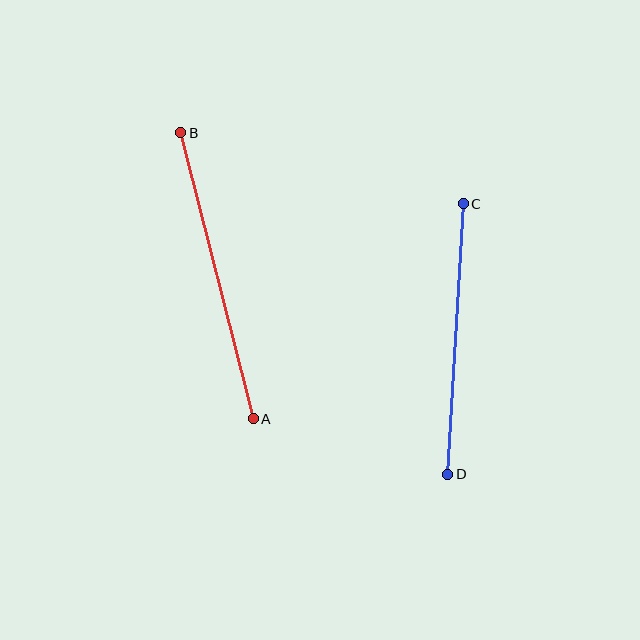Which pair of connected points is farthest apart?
Points A and B are farthest apart.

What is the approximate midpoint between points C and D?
The midpoint is at approximately (455, 339) pixels.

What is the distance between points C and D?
The distance is approximately 271 pixels.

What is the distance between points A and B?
The distance is approximately 295 pixels.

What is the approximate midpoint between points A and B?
The midpoint is at approximately (217, 276) pixels.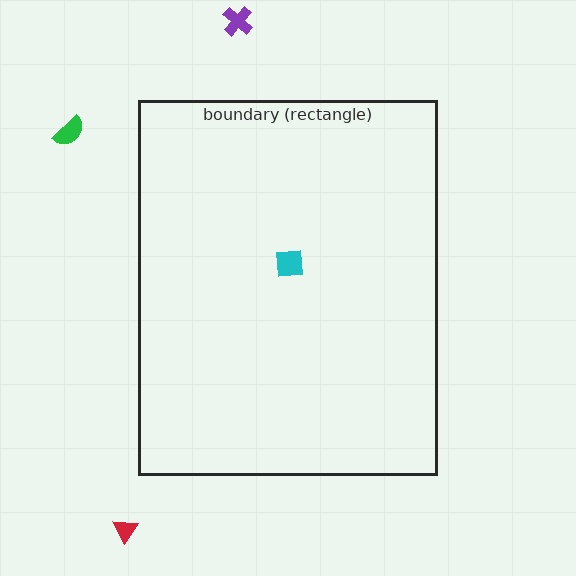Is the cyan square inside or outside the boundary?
Inside.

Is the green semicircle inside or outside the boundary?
Outside.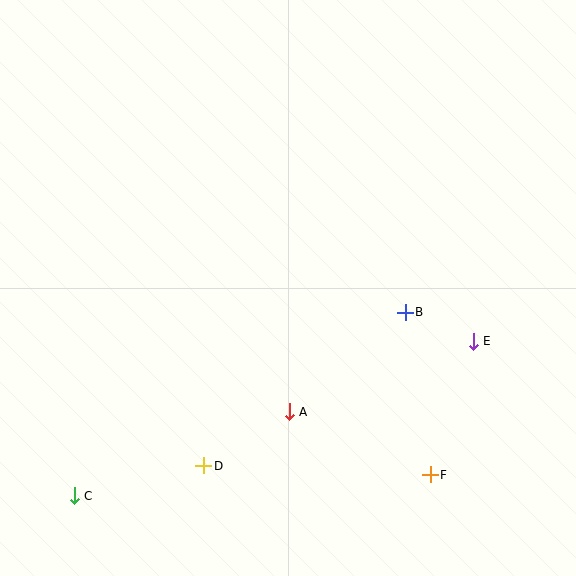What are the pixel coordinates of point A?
Point A is at (289, 412).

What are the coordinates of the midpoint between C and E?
The midpoint between C and E is at (274, 418).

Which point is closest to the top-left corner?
Point C is closest to the top-left corner.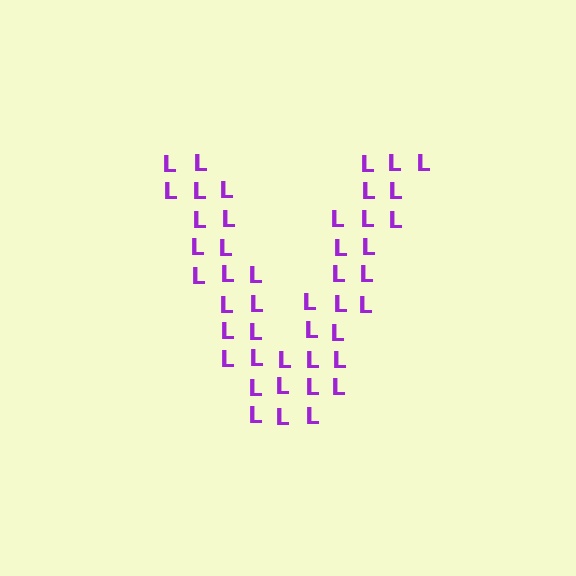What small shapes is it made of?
It is made of small letter L's.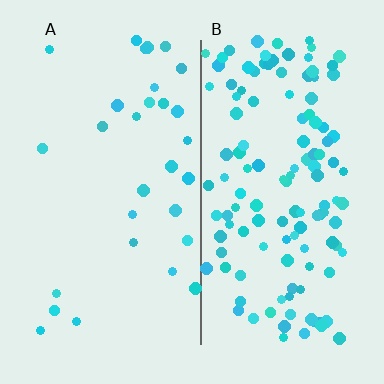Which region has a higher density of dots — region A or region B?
B (the right).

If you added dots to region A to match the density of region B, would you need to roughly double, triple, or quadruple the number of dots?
Approximately quadruple.